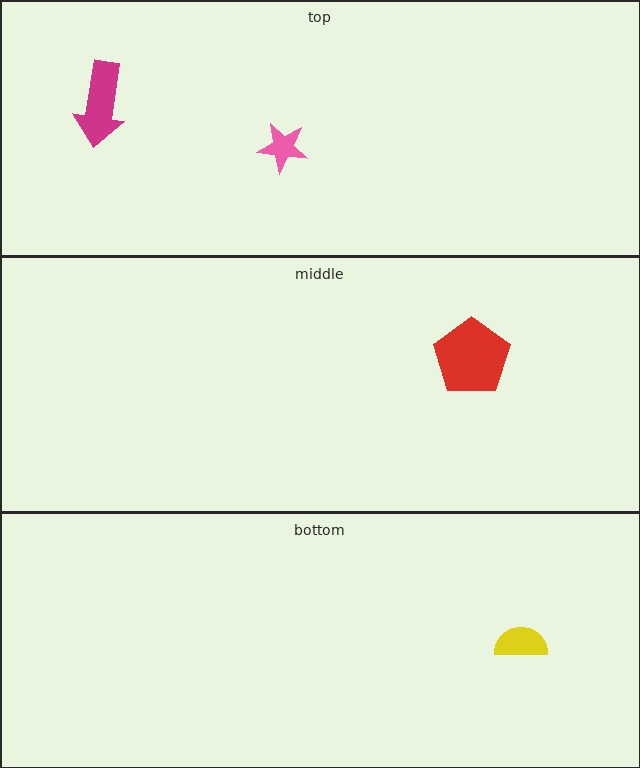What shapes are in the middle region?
The red pentagon.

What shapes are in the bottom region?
The yellow semicircle.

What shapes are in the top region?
The pink star, the magenta arrow.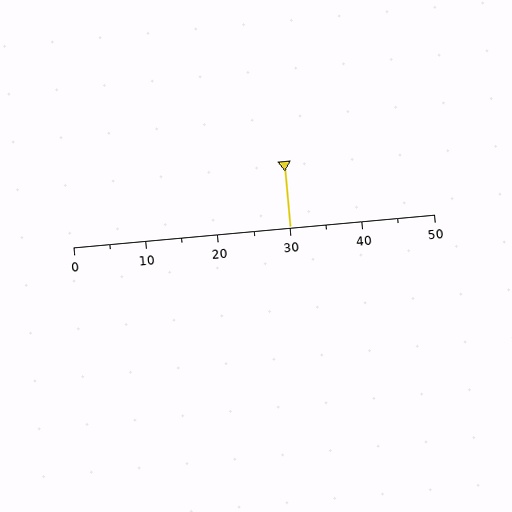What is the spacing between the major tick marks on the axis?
The major ticks are spaced 10 apart.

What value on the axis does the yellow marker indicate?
The marker indicates approximately 30.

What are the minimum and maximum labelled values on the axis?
The axis runs from 0 to 50.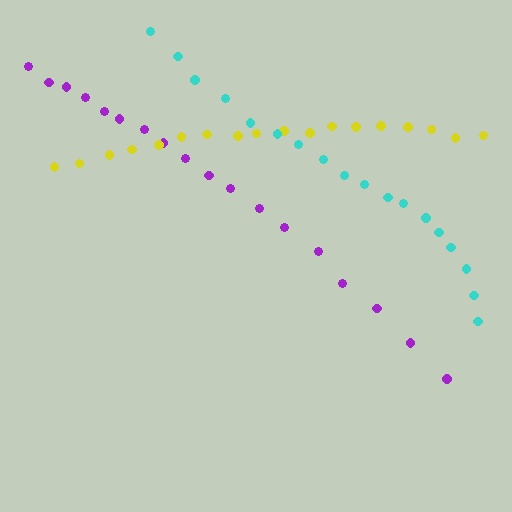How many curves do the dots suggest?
There are 3 distinct paths.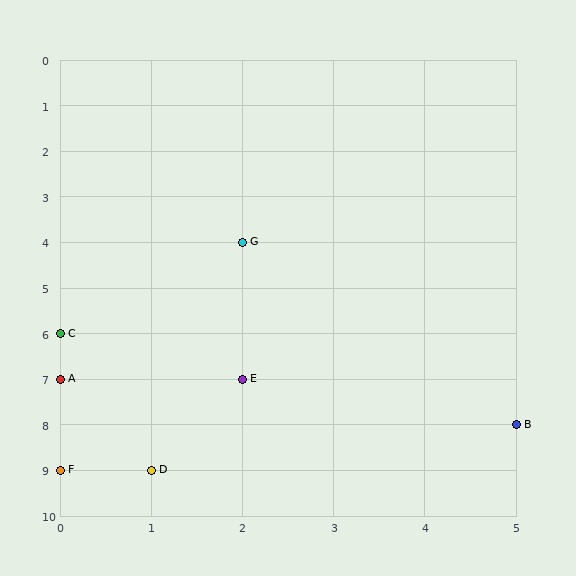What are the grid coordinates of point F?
Point F is at grid coordinates (0, 9).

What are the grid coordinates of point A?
Point A is at grid coordinates (0, 7).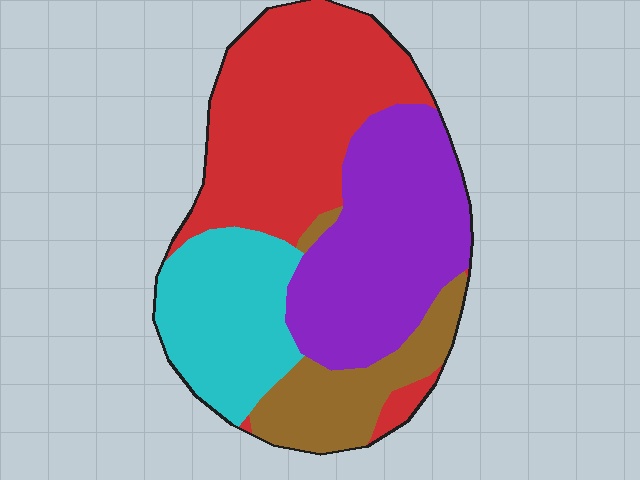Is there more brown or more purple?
Purple.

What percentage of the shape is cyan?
Cyan covers about 20% of the shape.